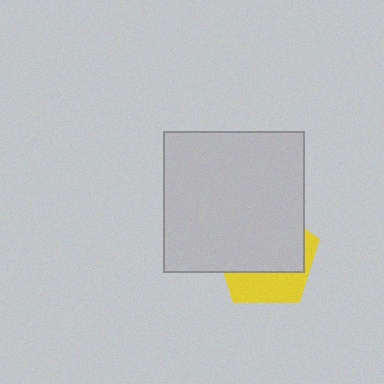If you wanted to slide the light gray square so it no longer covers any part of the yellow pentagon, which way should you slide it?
Slide it up — that is the most direct way to separate the two shapes.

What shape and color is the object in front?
The object in front is a light gray square.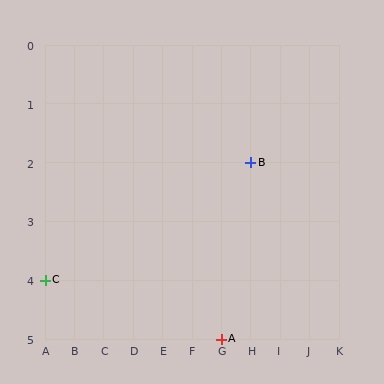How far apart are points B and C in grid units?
Points B and C are 7 columns and 2 rows apart (about 7.3 grid units diagonally).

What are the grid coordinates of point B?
Point B is at grid coordinates (H, 2).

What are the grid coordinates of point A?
Point A is at grid coordinates (G, 5).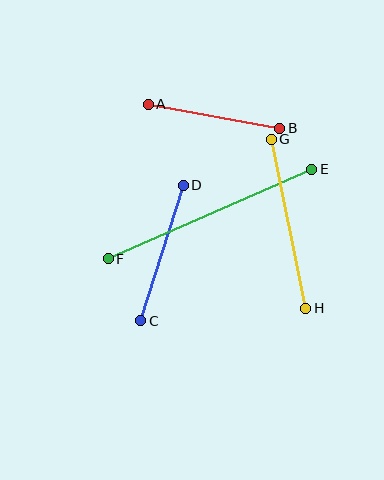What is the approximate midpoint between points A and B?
The midpoint is at approximately (214, 116) pixels.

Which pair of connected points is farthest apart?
Points E and F are farthest apart.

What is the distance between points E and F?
The distance is approximately 222 pixels.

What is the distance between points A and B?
The distance is approximately 133 pixels.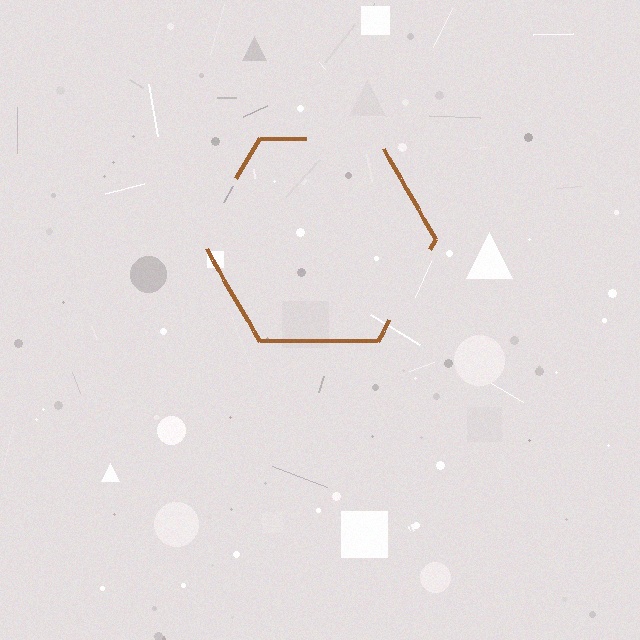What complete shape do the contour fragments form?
The contour fragments form a hexagon.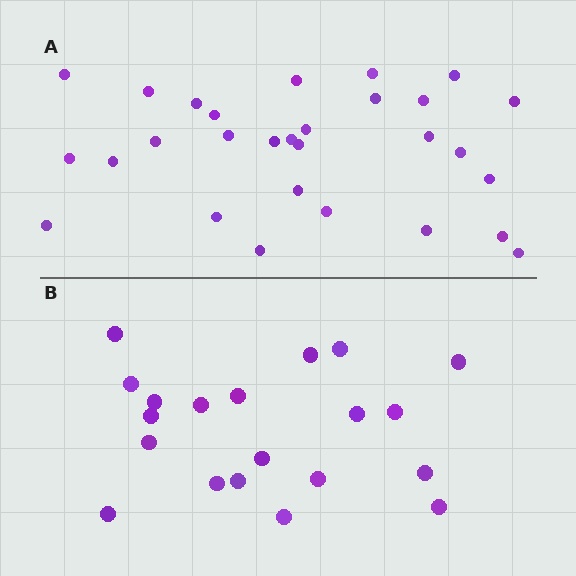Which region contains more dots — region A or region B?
Region A (the top region) has more dots.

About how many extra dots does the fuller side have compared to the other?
Region A has roughly 8 or so more dots than region B.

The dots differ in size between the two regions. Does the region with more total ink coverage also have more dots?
No. Region B has more total ink coverage because its dots are larger, but region A actually contains more individual dots. Total area can be misleading — the number of items is what matters here.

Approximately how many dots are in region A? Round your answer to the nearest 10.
About 30 dots. (The exact count is 29, which rounds to 30.)